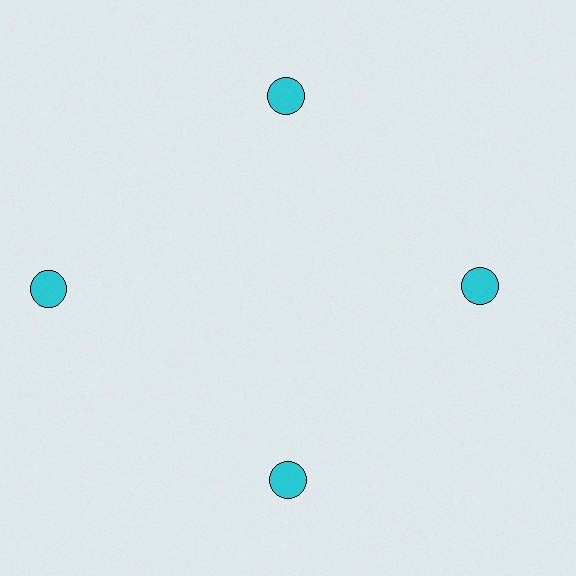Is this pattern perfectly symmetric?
No. The 4 cyan circles are arranged in a ring, but one element near the 9 o'clock position is pushed outward from the center, breaking the 4-fold rotational symmetry.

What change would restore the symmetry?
The symmetry would be restored by moving it inward, back onto the ring so that all 4 circles sit at equal angles and equal distance from the center.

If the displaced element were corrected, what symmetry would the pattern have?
It would have 4-fold rotational symmetry — the pattern would map onto itself every 90 degrees.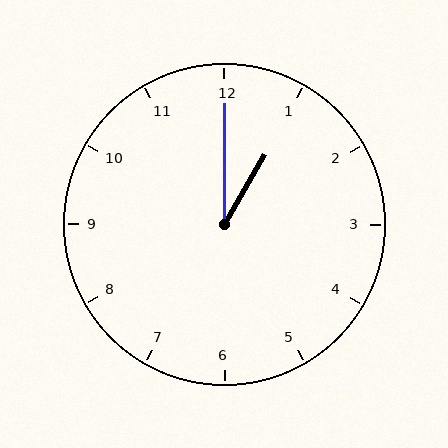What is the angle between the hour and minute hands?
Approximately 30 degrees.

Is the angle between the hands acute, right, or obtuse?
It is acute.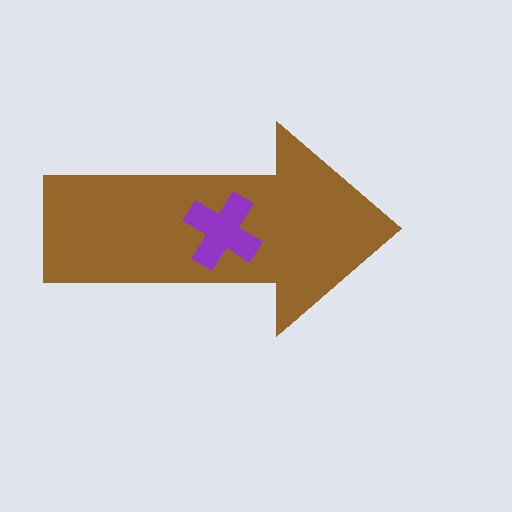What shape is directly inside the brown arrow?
The purple cross.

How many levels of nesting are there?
2.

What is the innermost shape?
The purple cross.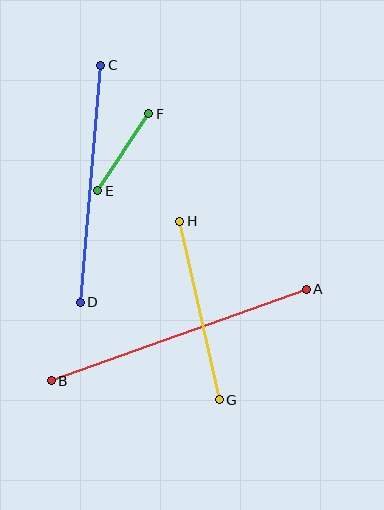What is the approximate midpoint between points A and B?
The midpoint is at approximately (179, 335) pixels.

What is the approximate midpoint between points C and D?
The midpoint is at approximately (91, 184) pixels.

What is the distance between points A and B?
The distance is approximately 271 pixels.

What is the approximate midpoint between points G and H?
The midpoint is at approximately (199, 311) pixels.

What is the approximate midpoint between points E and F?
The midpoint is at approximately (123, 152) pixels.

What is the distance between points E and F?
The distance is approximately 93 pixels.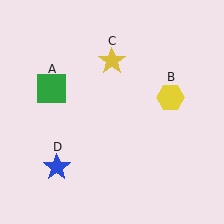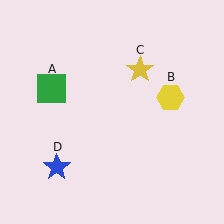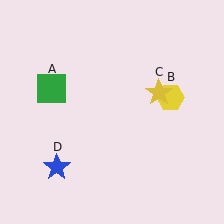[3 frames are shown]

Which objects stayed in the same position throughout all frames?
Green square (object A) and yellow hexagon (object B) and blue star (object D) remained stationary.